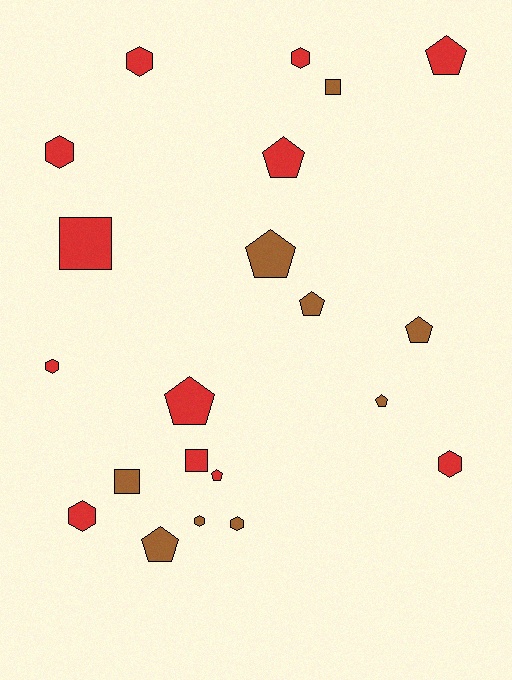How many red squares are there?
There are 2 red squares.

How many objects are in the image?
There are 21 objects.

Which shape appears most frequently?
Pentagon, with 9 objects.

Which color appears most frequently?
Red, with 12 objects.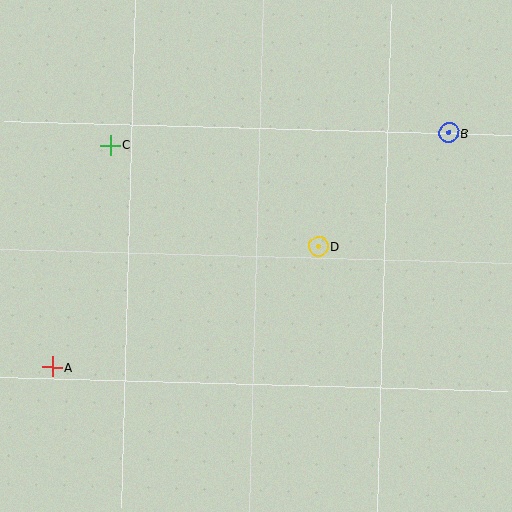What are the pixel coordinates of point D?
Point D is at (319, 246).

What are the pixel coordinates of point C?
Point C is at (110, 145).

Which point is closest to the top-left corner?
Point C is closest to the top-left corner.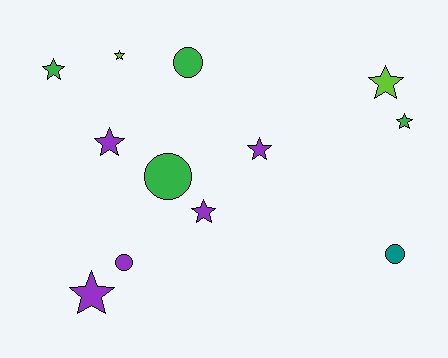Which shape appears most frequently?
Star, with 8 objects.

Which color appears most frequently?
Purple, with 5 objects.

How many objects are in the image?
There are 12 objects.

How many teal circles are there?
There is 1 teal circle.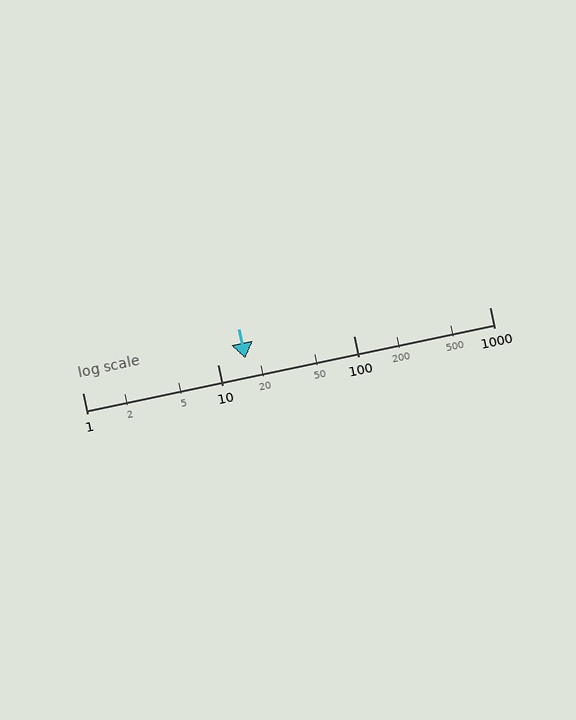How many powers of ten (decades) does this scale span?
The scale spans 3 decades, from 1 to 1000.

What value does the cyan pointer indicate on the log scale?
The pointer indicates approximately 16.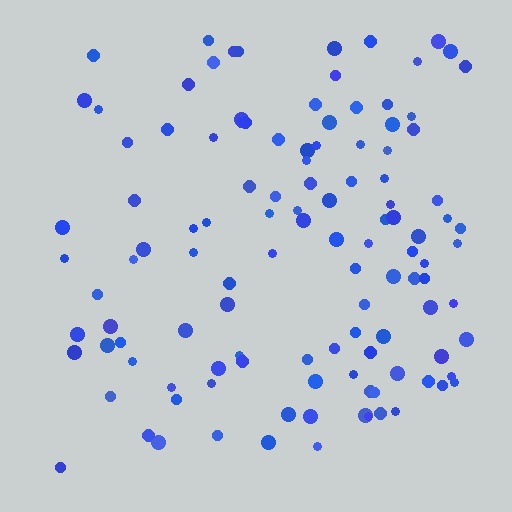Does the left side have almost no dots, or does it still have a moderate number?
Still a moderate number, just noticeably fewer than the right.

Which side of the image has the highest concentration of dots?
The right.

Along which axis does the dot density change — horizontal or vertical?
Horizontal.